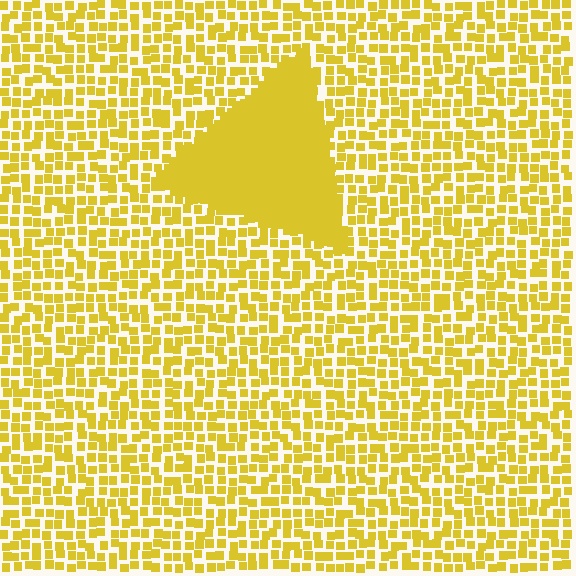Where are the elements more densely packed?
The elements are more densely packed inside the triangle boundary.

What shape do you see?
I see a triangle.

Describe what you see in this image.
The image contains small yellow elements arranged at two different densities. A triangle-shaped region is visible where the elements are more densely packed than the surrounding area.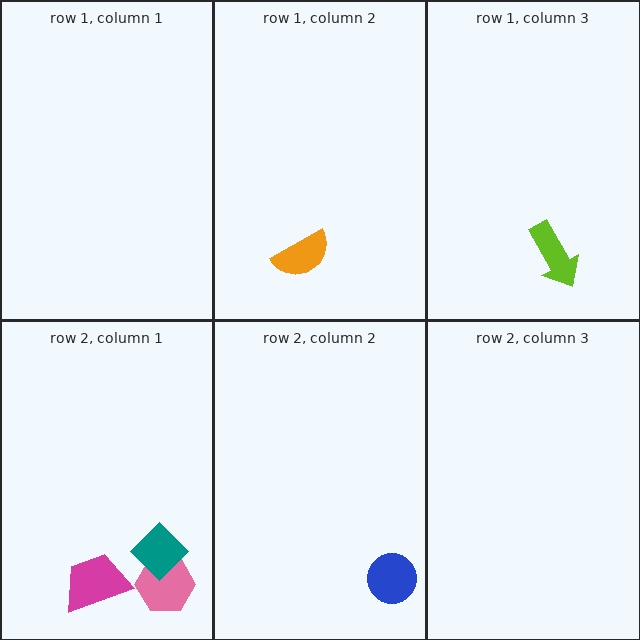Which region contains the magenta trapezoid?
The row 2, column 1 region.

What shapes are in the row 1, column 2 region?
The orange semicircle.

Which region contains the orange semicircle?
The row 1, column 2 region.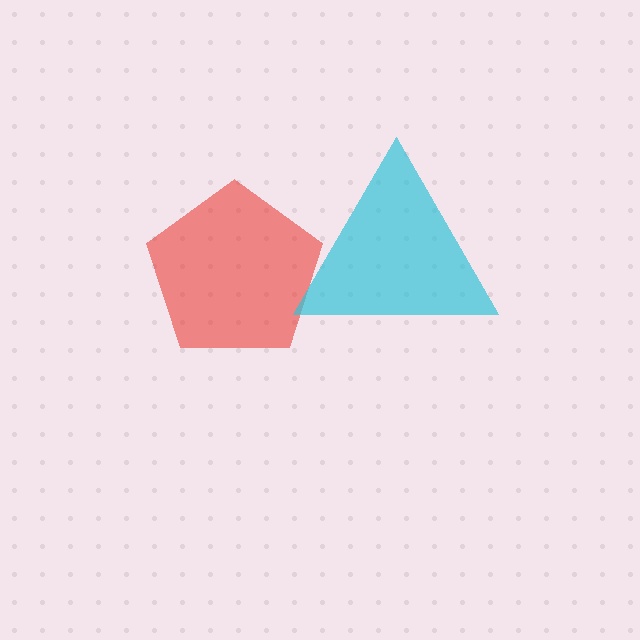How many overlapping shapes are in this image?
There are 2 overlapping shapes in the image.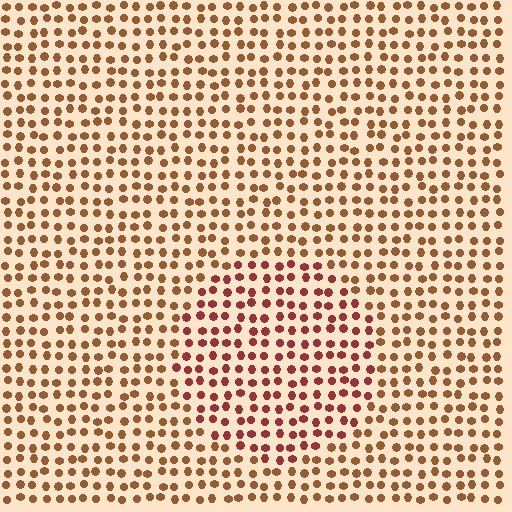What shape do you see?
I see a circle.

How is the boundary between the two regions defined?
The boundary is defined purely by a slight shift in hue (about 30 degrees). Spacing, size, and orientation are identical on both sides.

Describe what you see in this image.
The image is filled with small brown elements in a uniform arrangement. A circle-shaped region is visible where the elements are tinted to a slightly different hue, forming a subtle color boundary.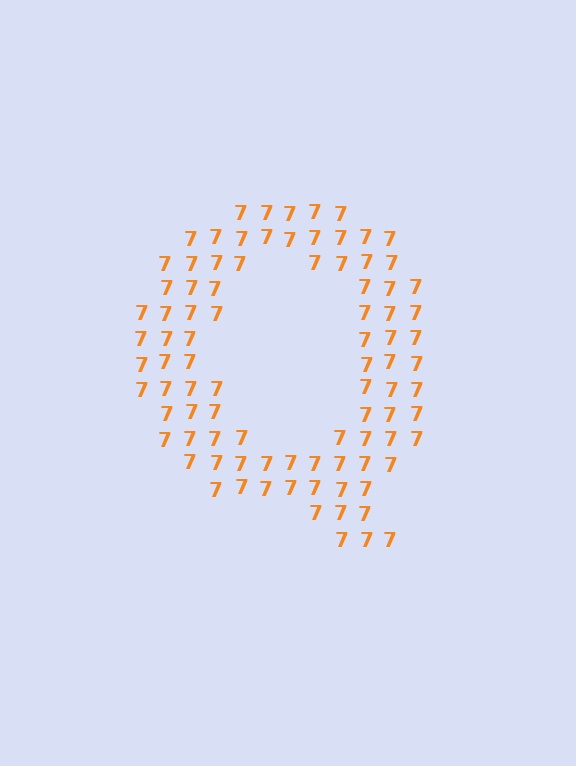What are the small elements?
The small elements are digit 7's.